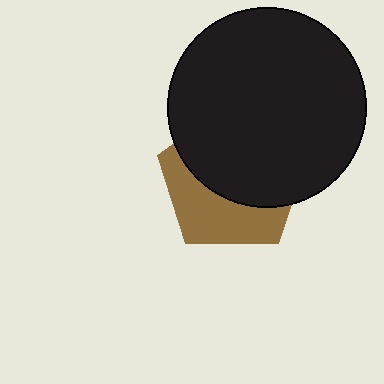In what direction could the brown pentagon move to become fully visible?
The brown pentagon could move down. That would shift it out from behind the black circle entirely.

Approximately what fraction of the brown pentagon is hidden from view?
Roughly 60% of the brown pentagon is hidden behind the black circle.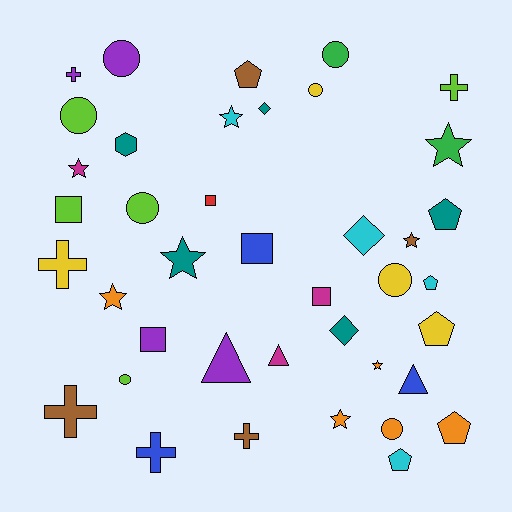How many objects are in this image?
There are 40 objects.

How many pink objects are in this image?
There are no pink objects.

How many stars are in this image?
There are 8 stars.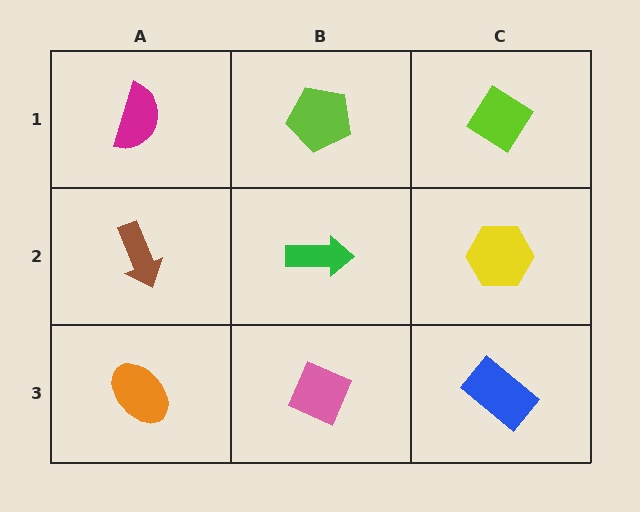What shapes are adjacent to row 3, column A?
A brown arrow (row 2, column A), a pink diamond (row 3, column B).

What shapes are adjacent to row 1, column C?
A yellow hexagon (row 2, column C), a lime pentagon (row 1, column B).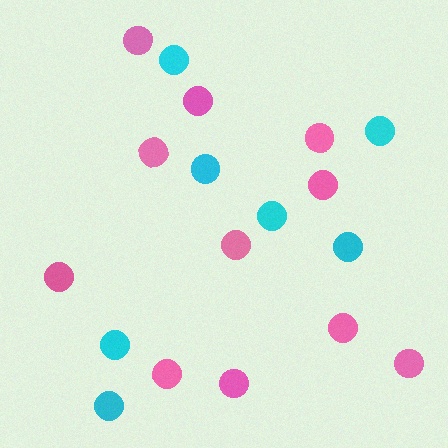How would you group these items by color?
There are 2 groups: one group of pink circles (11) and one group of cyan circles (7).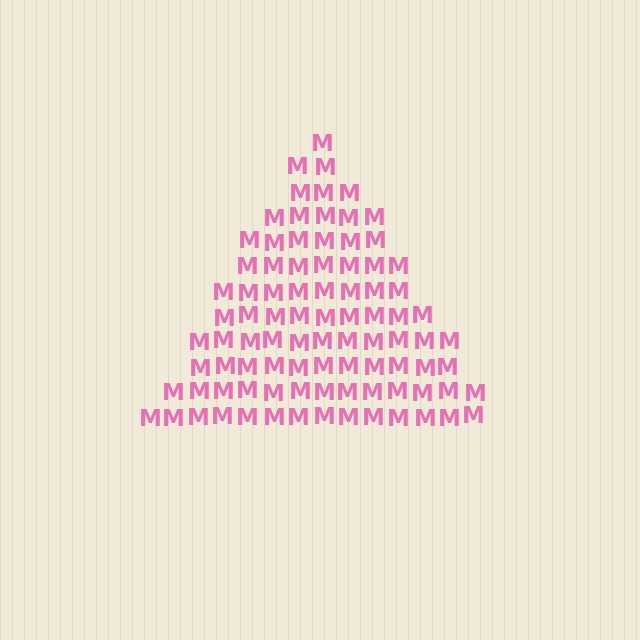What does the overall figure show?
The overall figure shows a triangle.